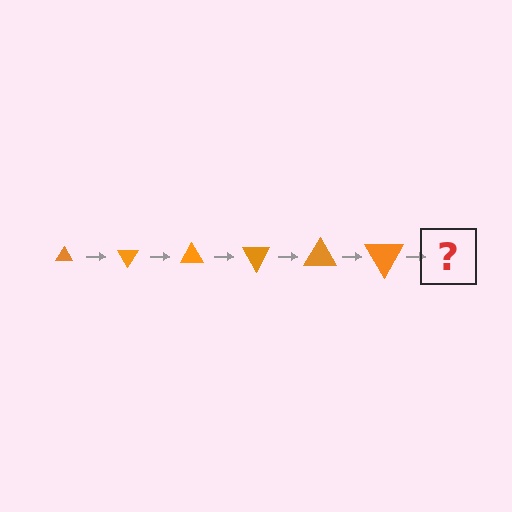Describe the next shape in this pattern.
It should be a triangle, larger than the previous one and rotated 360 degrees from the start.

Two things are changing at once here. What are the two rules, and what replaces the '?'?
The two rules are that the triangle grows larger each step and it rotates 60 degrees each step. The '?' should be a triangle, larger than the previous one and rotated 360 degrees from the start.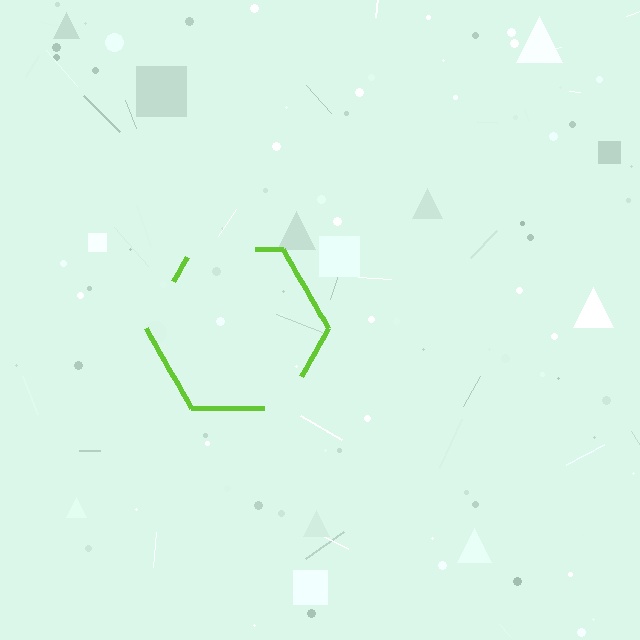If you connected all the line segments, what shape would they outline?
They would outline a hexagon.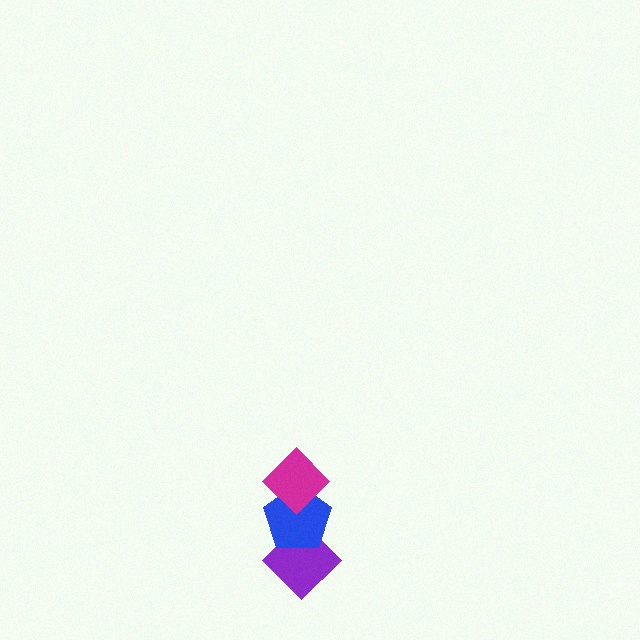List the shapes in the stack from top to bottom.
From top to bottom: the magenta diamond, the blue pentagon, the purple diamond.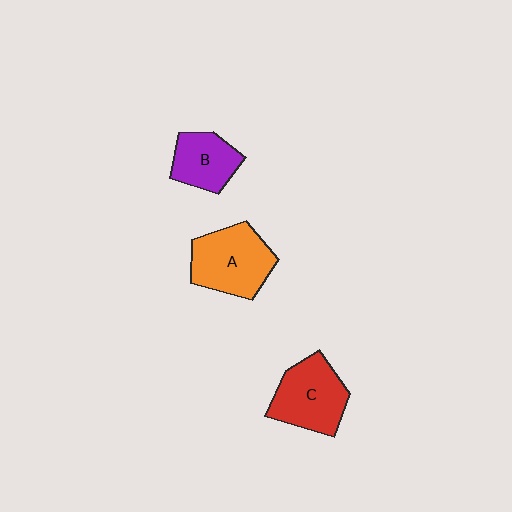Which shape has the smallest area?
Shape B (purple).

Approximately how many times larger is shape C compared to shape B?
Approximately 1.4 times.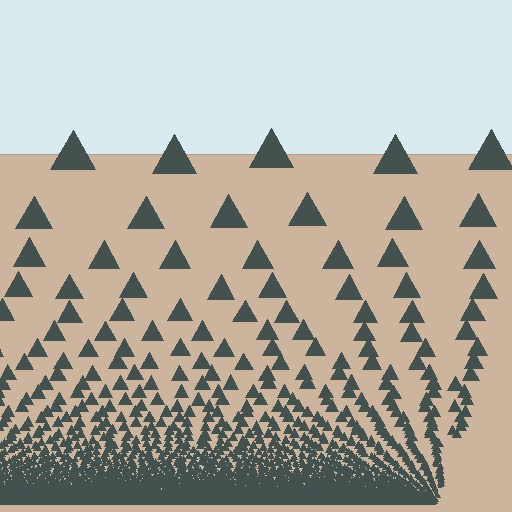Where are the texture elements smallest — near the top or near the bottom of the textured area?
Near the bottom.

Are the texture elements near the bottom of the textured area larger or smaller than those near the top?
Smaller. The gradient is inverted — elements near the bottom are smaller and denser.